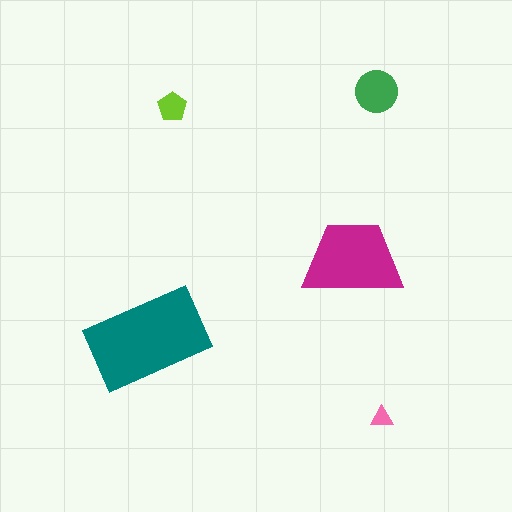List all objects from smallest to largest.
The pink triangle, the lime pentagon, the green circle, the magenta trapezoid, the teal rectangle.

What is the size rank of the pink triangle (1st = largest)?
5th.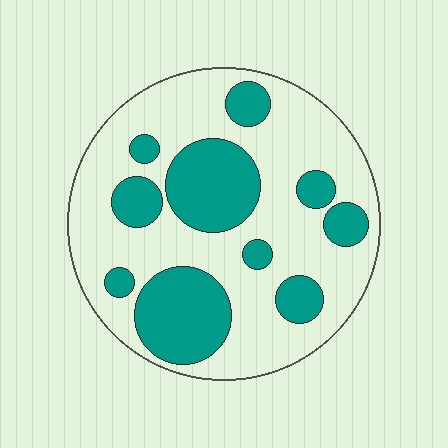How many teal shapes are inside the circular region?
10.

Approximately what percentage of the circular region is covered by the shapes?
Approximately 35%.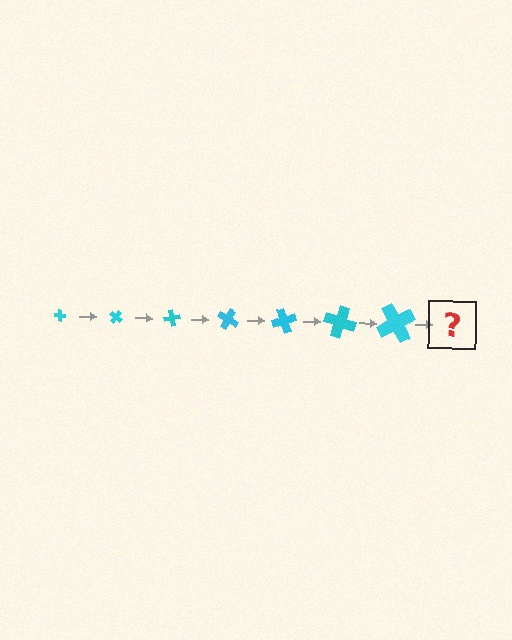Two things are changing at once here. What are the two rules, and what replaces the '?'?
The two rules are that the cross grows larger each step and it rotates 40 degrees each step. The '?' should be a cross, larger than the previous one and rotated 280 degrees from the start.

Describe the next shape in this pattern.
It should be a cross, larger than the previous one and rotated 280 degrees from the start.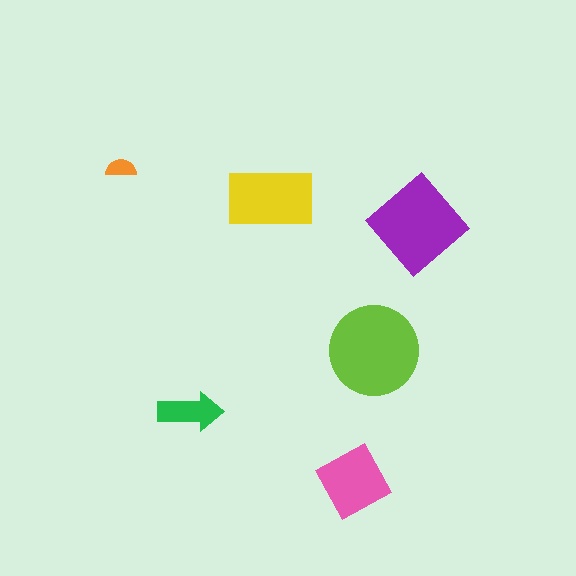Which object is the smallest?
The orange semicircle.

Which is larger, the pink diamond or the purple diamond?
The purple diamond.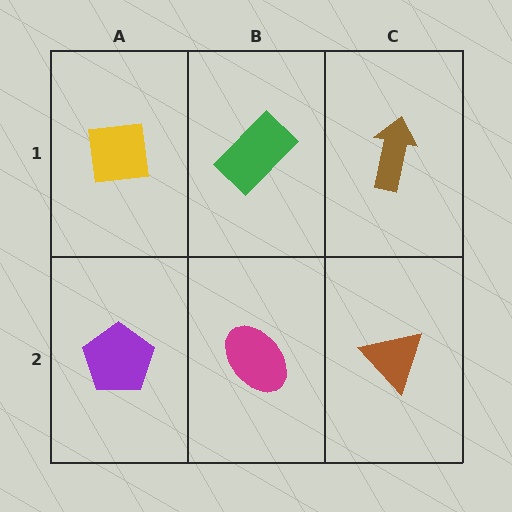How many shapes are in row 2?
3 shapes.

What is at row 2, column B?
A magenta ellipse.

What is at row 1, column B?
A green rectangle.